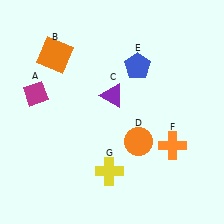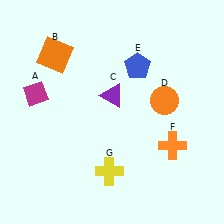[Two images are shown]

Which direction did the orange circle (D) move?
The orange circle (D) moved up.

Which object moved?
The orange circle (D) moved up.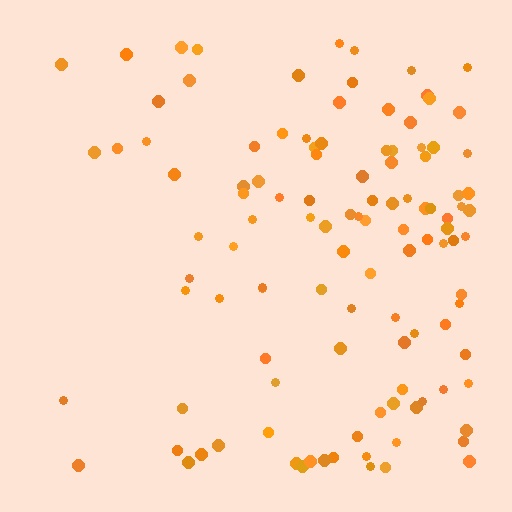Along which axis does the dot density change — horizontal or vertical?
Horizontal.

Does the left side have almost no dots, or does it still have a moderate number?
Still a moderate number, just noticeably fewer than the right.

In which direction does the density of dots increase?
From left to right, with the right side densest.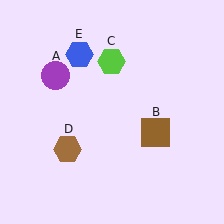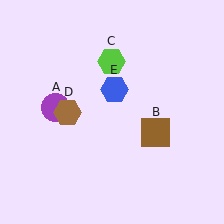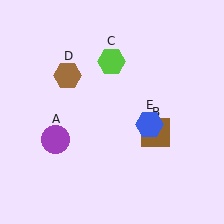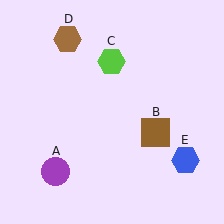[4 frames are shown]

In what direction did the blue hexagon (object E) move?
The blue hexagon (object E) moved down and to the right.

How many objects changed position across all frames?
3 objects changed position: purple circle (object A), brown hexagon (object D), blue hexagon (object E).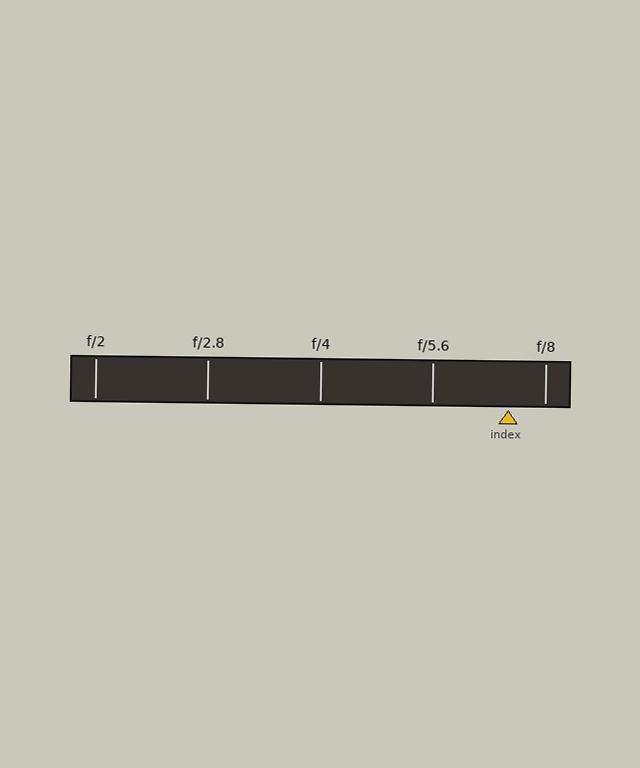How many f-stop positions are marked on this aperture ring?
There are 5 f-stop positions marked.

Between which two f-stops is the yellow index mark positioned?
The index mark is between f/5.6 and f/8.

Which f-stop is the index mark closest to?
The index mark is closest to f/8.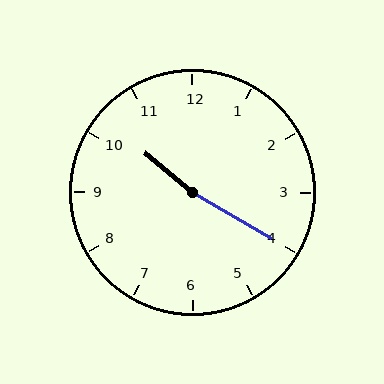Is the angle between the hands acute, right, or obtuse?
It is obtuse.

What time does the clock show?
10:20.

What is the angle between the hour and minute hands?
Approximately 170 degrees.